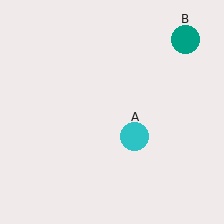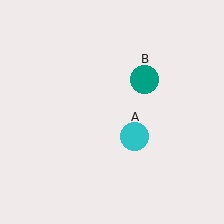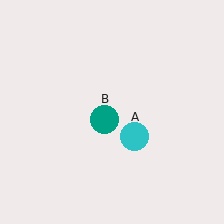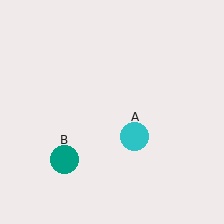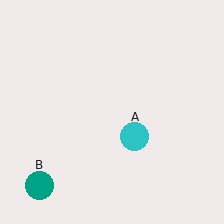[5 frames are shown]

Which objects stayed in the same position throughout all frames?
Cyan circle (object A) remained stationary.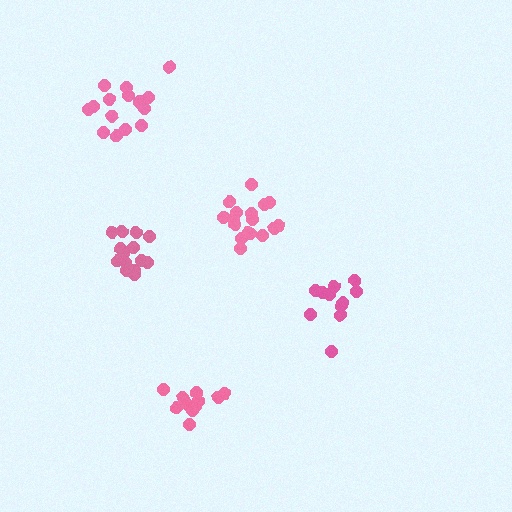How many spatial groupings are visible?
There are 5 spatial groupings.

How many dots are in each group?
Group 1: 11 dots, Group 2: 12 dots, Group 3: 14 dots, Group 4: 17 dots, Group 5: 15 dots (69 total).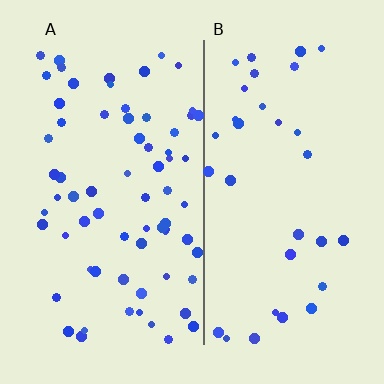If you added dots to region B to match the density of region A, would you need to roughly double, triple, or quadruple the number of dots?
Approximately double.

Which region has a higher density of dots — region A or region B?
A (the left).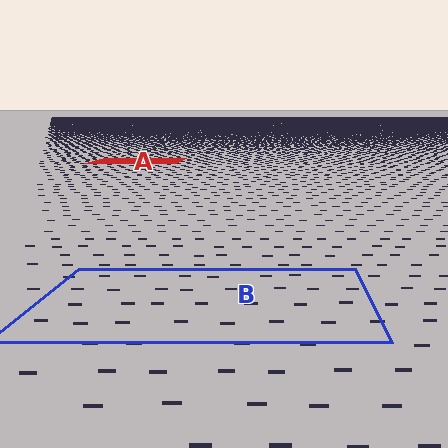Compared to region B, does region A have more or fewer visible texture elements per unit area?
Region A has more texture elements per unit area — they are packed more densely because it is farther away.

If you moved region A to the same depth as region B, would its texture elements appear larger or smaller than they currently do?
They would appear larger. At a closer depth, the same texture elements are projected at a bigger on-screen size.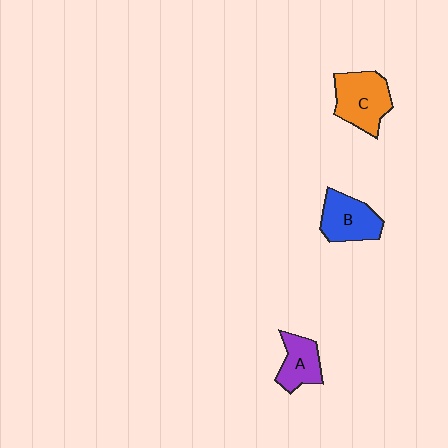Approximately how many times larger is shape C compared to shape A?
Approximately 1.5 times.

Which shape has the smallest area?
Shape A (purple).